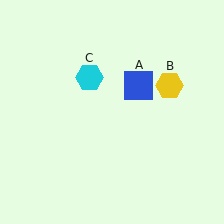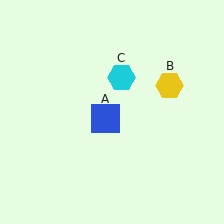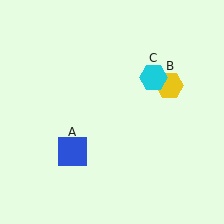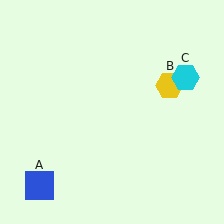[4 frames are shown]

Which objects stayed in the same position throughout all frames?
Yellow hexagon (object B) remained stationary.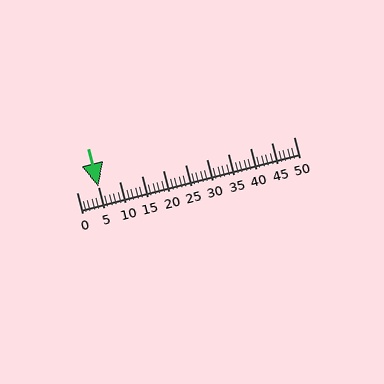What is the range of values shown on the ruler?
The ruler shows values from 0 to 50.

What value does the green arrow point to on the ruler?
The green arrow points to approximately 5.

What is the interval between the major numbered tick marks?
The major tick marks are spaced 5 units apart.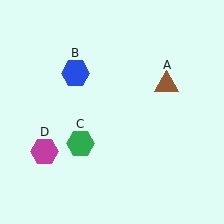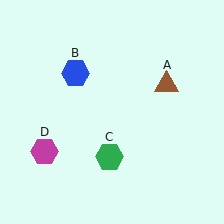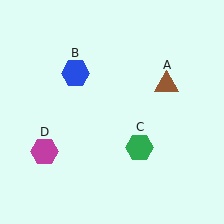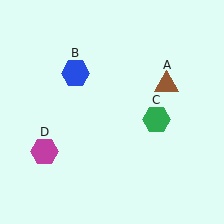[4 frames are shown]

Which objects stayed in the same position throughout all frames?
Brown triangle (object A) and blue hexagon (object B) and magenta hexagon (object D) remained stationary.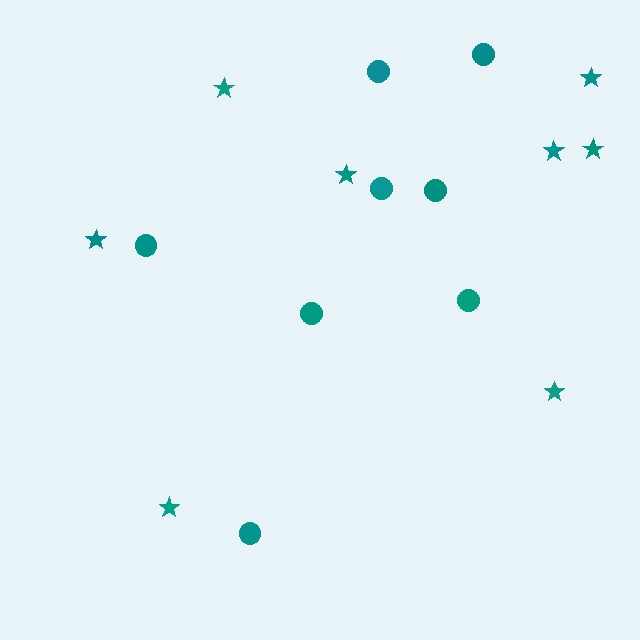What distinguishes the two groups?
There are 2 groups: one group of circles (8) and one group of stars (8).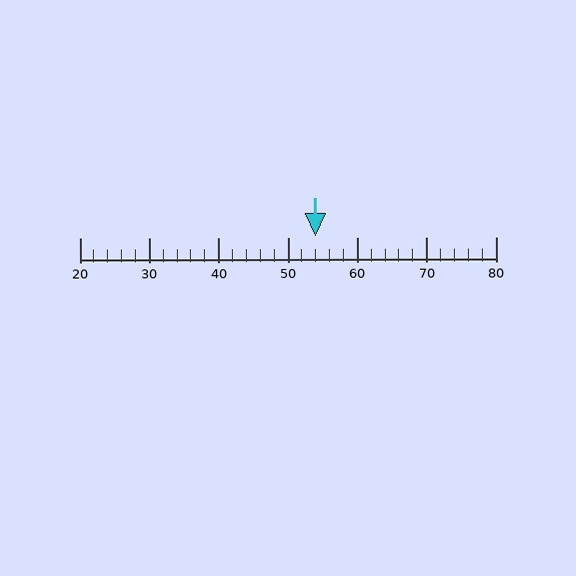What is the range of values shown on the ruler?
The ruler shows values from 20 to 80.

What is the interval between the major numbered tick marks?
The major tick marks are spaced 10 units apart.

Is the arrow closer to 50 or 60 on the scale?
The arrow is closer to 50.